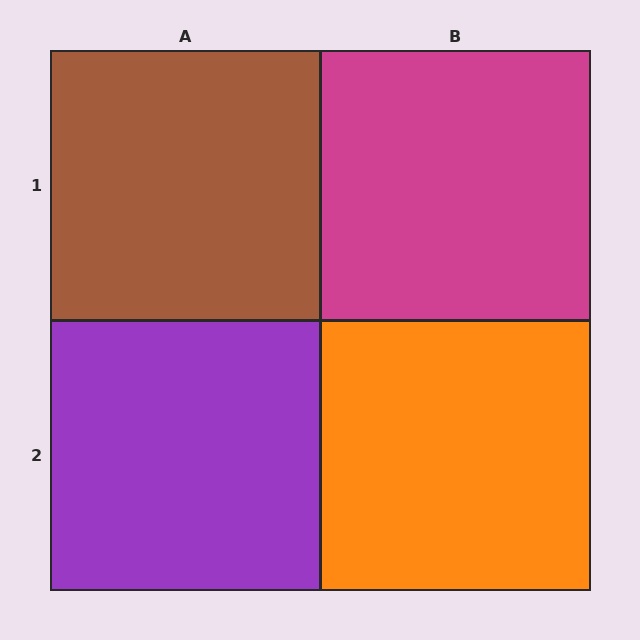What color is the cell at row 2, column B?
Orange.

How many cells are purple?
1 cell is purple.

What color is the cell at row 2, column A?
Purple.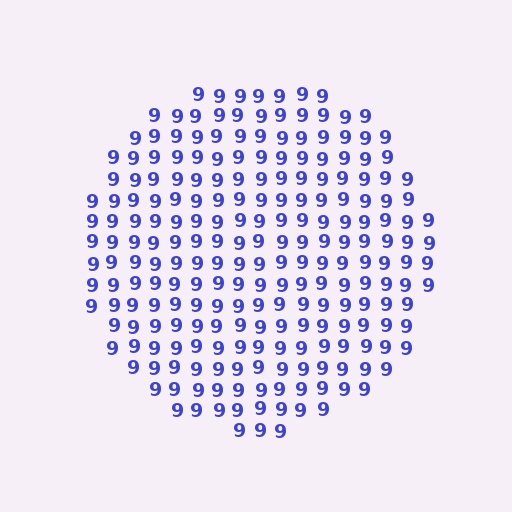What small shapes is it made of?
It is made of small digit 9's.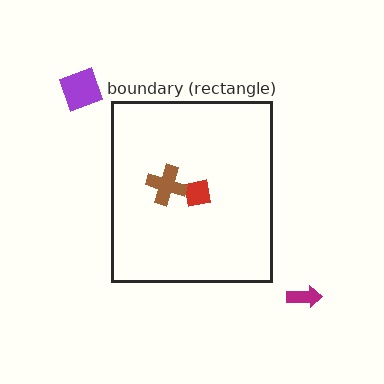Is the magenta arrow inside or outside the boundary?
Outside.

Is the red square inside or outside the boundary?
Inside.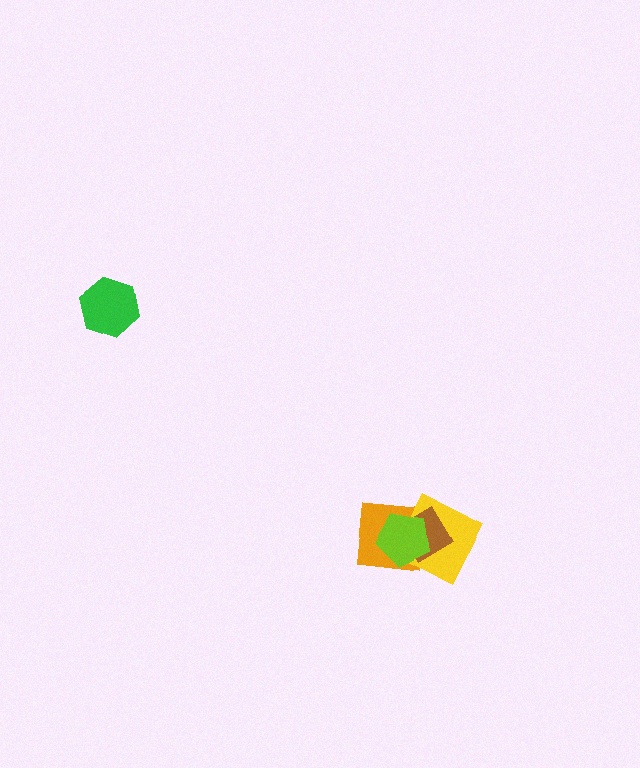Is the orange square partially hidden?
Yes, it is partially covered by another shape.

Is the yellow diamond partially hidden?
Yes, it is partially covered by another shape.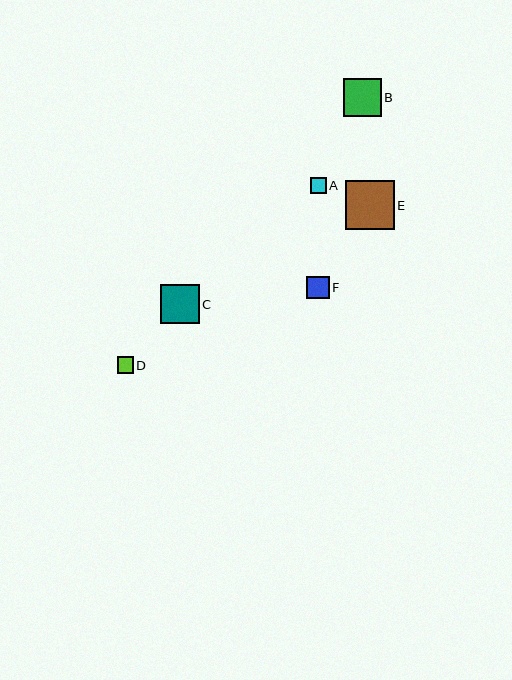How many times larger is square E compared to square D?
Square E is approximately 3.0 times the size of square D.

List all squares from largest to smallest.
From largest to smallest: E, C, B, F, D, A.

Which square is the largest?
Square E is the largest with a size of approximately 49 pixels.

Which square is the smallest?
Square A is the smallest with a size of approximately 16 pixels.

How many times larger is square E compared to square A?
Square E is approximately 3.1 times the size of square A.